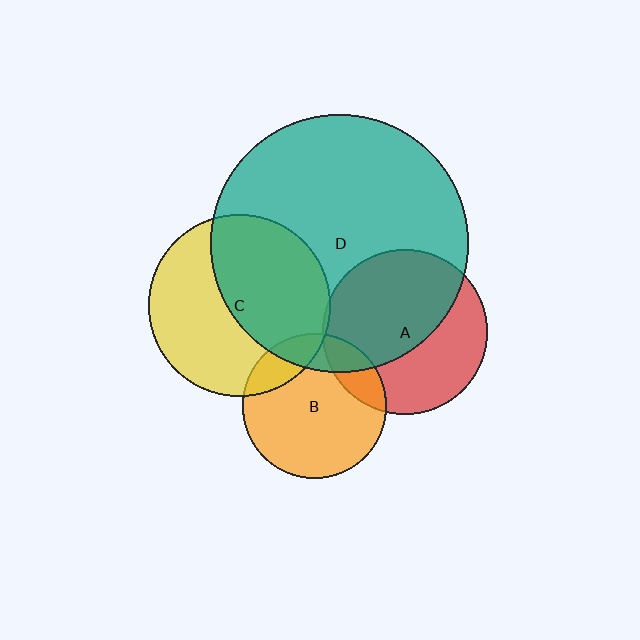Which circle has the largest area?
Circle D (teal).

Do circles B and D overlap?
Yes.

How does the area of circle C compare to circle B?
Approximately 1.6 times.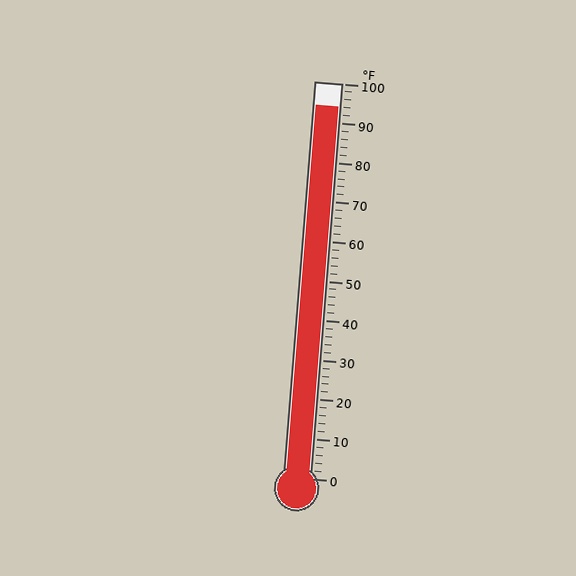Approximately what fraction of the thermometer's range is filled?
The thermometer is filled to approximately 95% of its range.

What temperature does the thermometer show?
The thermometer shows approximately 94°F.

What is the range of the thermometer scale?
The thermometer scale ranges from 0°F to 100°F.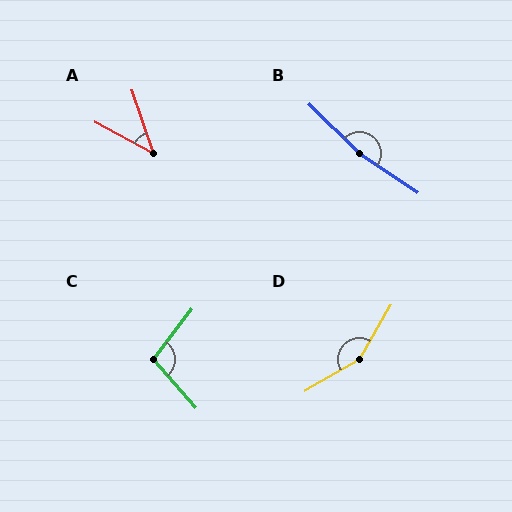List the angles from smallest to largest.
A (43°), C (101°), D (150°), B (170°).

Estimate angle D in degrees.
Approximately 150 degrees.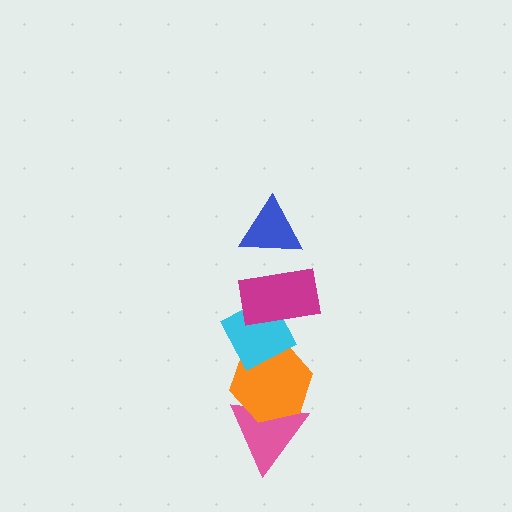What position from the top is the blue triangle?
The blue triangle is 1st from the top.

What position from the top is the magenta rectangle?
The magenta rectangle is 2nd from the top.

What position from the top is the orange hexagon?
The orange hexagon is 4th from the top.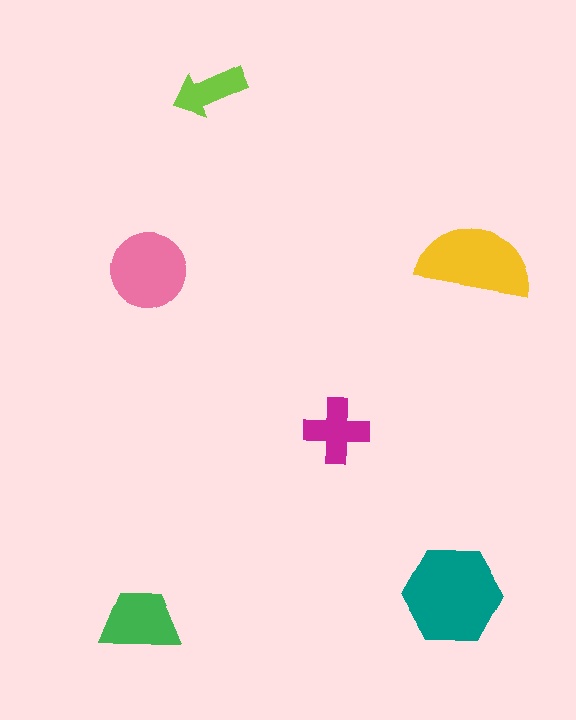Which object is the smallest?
The lime arrow.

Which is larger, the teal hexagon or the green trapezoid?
The teal hexagon.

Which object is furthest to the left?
The pink circle is leftmost.